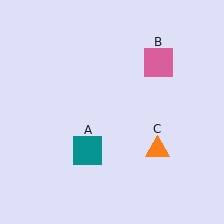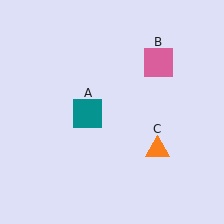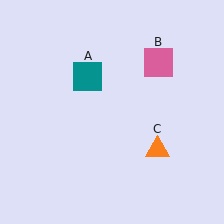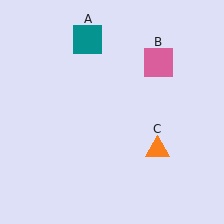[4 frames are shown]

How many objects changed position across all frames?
1 object changed position: teal square (object A).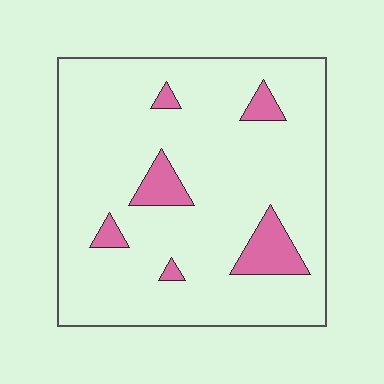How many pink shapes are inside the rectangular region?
6.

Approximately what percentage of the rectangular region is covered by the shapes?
Approximately 10%.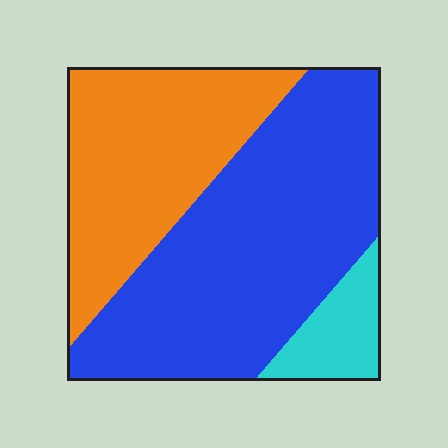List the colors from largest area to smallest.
From largest to smallest: blue, orange, cyan.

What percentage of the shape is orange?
Orange covers around 35% of the shape.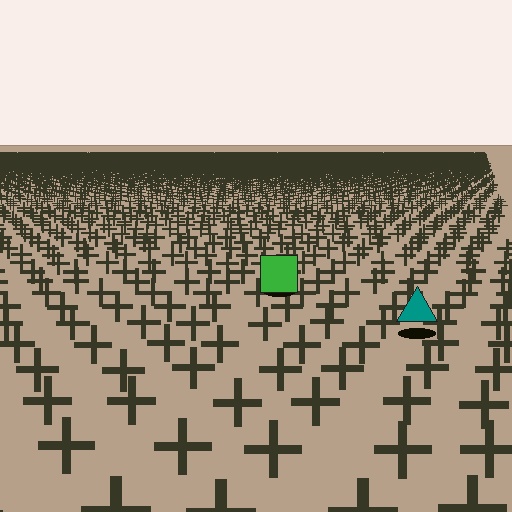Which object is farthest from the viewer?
The green square is farthest from the viewer. It appears smaller and the ground texture around it is denser.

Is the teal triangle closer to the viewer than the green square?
Yes. The teal triangle is closer — you can tell from the texture gradient: the ground texture is coarser near it.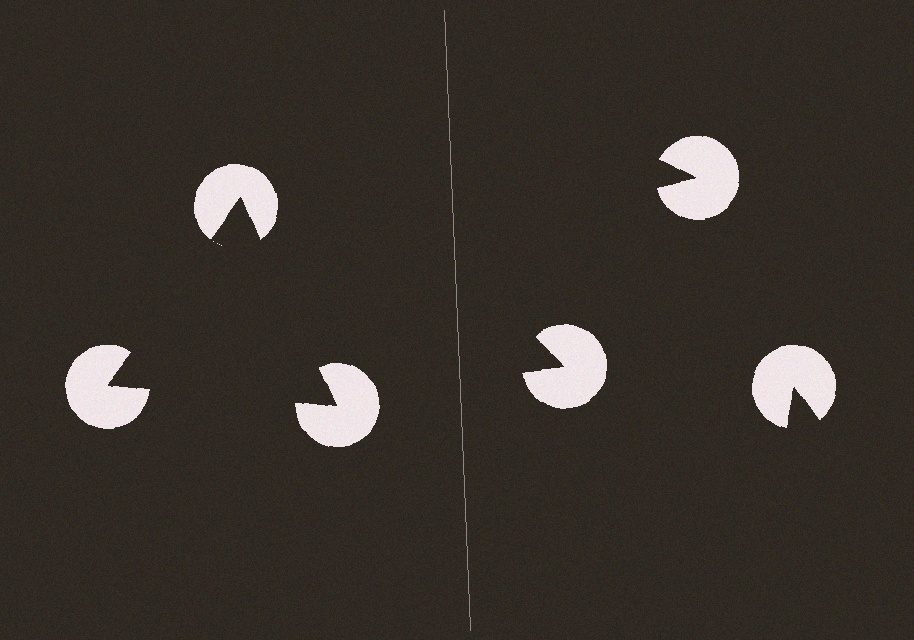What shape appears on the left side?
An illusory triangle.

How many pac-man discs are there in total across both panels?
6 — 3 on each side.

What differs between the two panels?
The pac-man discs are positioned identically on both sides; only the wedge orientations differ. On the left they align to a triangle; on the right they are misaligned.